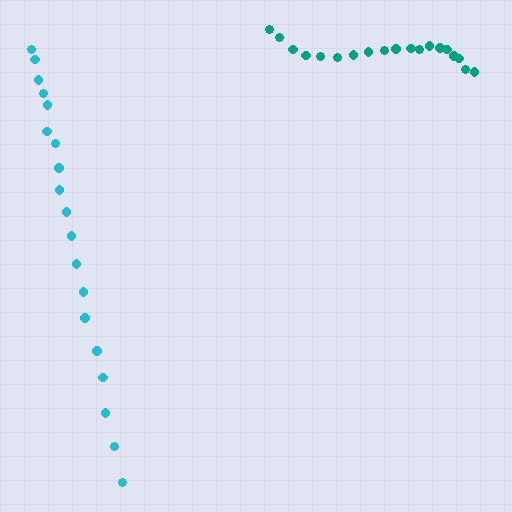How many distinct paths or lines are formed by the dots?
There are 2 distinct paths.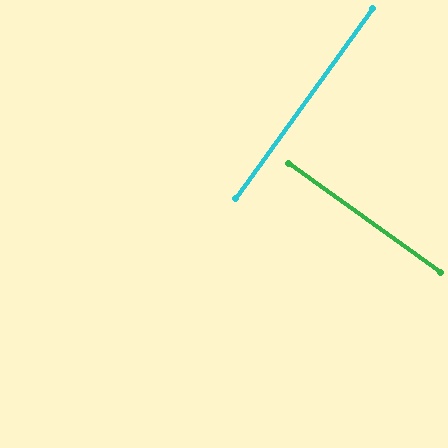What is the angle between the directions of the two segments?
Approximately 90 degrees.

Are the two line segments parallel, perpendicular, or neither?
Perpendicular — they meet at approximately 90°.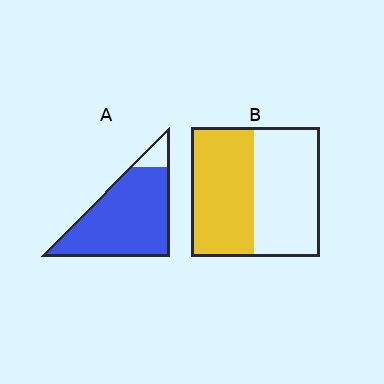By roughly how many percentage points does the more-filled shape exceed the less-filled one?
By roughly 40 percentage points (A over B).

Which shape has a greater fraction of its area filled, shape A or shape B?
Shape A.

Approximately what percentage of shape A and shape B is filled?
A is approximately 90% and B is approximately 50%.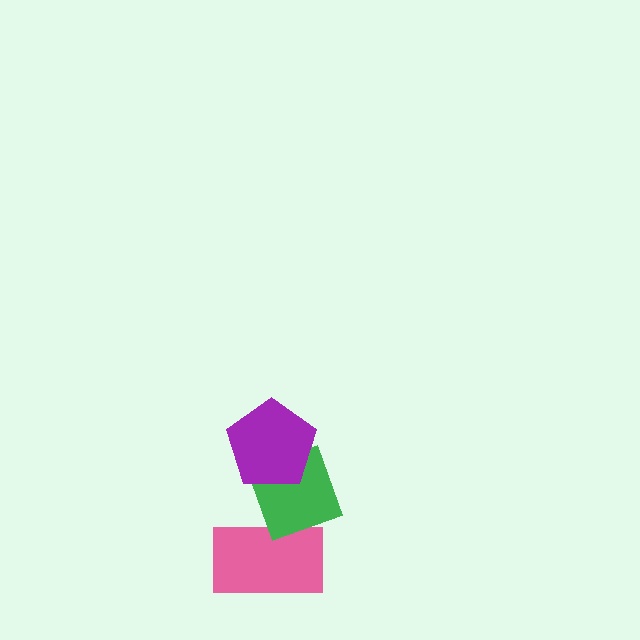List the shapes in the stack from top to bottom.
From top to bottom: the purple pentagon, the green diamond, the pink rectangle.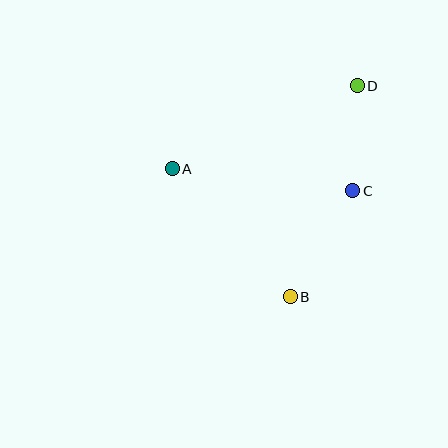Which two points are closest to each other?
Points C and D are closest to each other.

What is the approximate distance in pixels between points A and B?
The distance between A and B is approximately 174 pixels.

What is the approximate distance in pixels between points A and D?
The distance between A and D is approximately 203 pixels.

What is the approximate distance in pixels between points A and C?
The distance between A and C is approximately 182 pixels.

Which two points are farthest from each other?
Points B and D are farthest from each other.